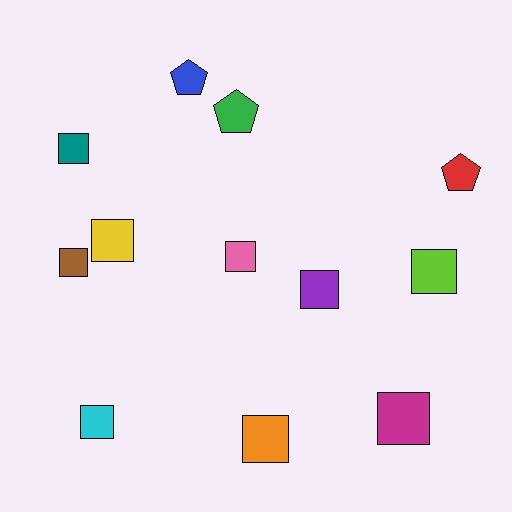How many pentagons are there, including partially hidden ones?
There are 3 pentagons.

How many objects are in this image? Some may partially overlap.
There are 12 objects.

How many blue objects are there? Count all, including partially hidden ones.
There is 1 blue object.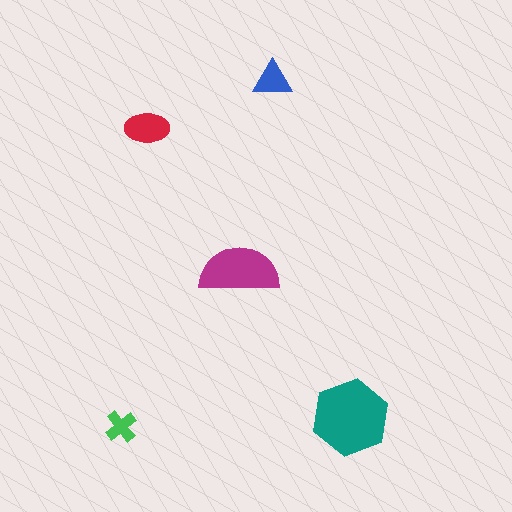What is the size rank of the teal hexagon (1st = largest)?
1st.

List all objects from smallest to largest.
The green cross, the blue triangle, the red ellipse, the magenta semicircle, the teal hexagon.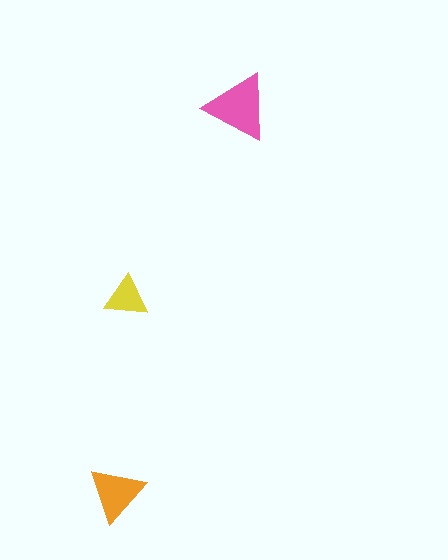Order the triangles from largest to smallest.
the pink one, the orange one, the yellow one.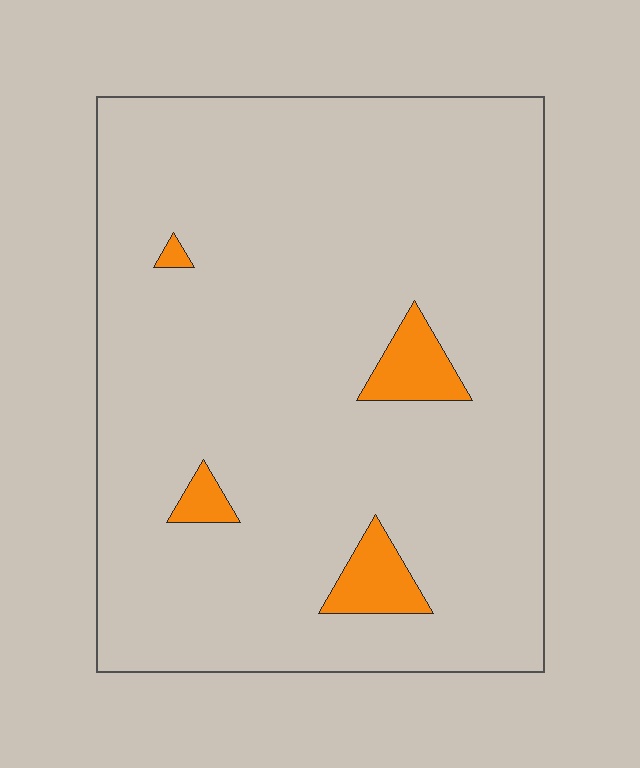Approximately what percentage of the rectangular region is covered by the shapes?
Approximately 5%.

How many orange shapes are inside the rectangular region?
4.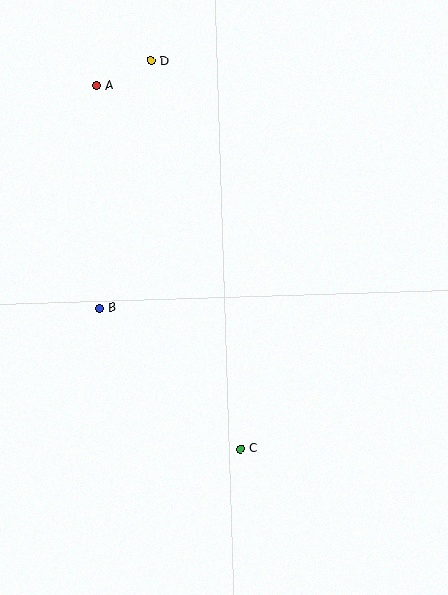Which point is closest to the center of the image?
Point B at (100, 308) is closest to the center.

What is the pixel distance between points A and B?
The distance between A and B is 222 pixels.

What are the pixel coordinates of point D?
Point D is at (152, 61).